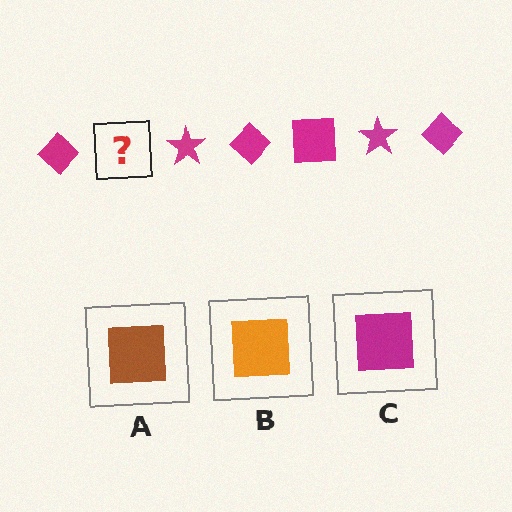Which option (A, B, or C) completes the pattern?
C.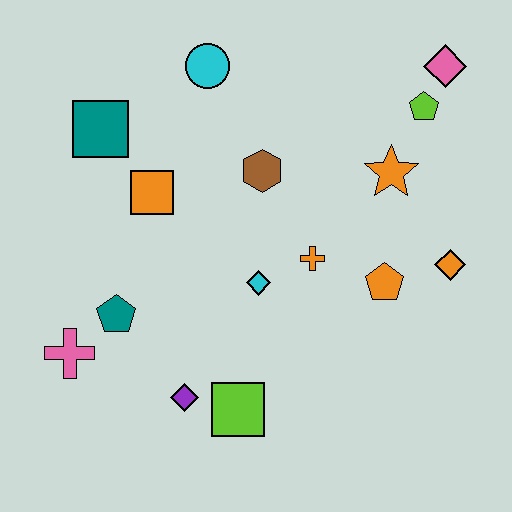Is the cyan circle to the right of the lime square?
No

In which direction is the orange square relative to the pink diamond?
The orange square is to the left of the pink diamond.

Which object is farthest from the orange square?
The pink diamond is farthest from the orange square.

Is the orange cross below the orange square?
Yes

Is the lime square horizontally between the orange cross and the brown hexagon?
No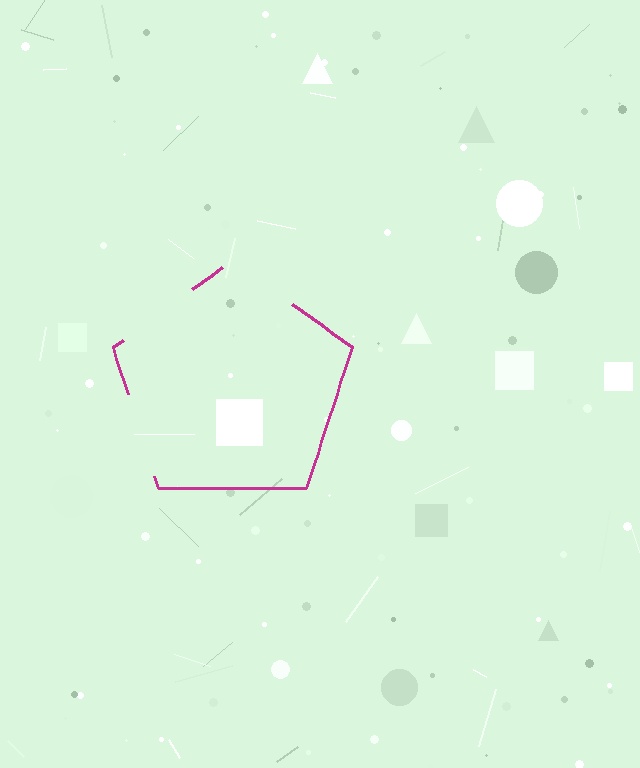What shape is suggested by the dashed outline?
The dashed outline suggests a pentagon.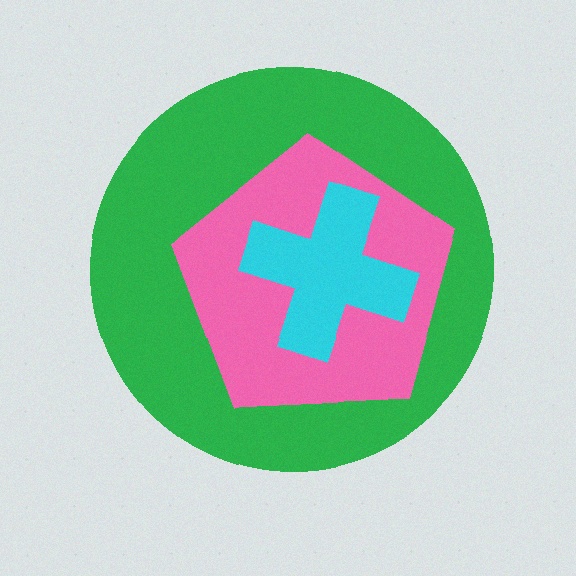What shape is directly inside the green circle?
The pink pentagon.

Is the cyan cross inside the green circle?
Yes.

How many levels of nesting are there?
3.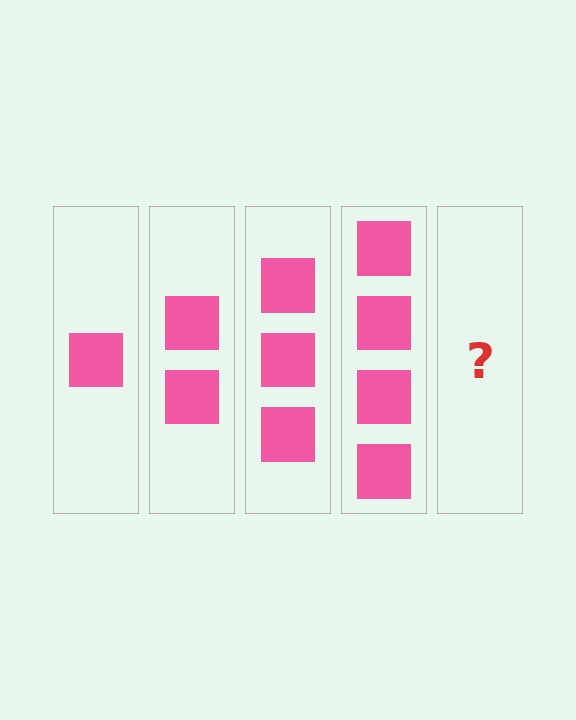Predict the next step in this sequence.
The next step is 5 squares.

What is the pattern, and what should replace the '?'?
The pattern is that each step adds one more square. The '?' should be 5 squares.